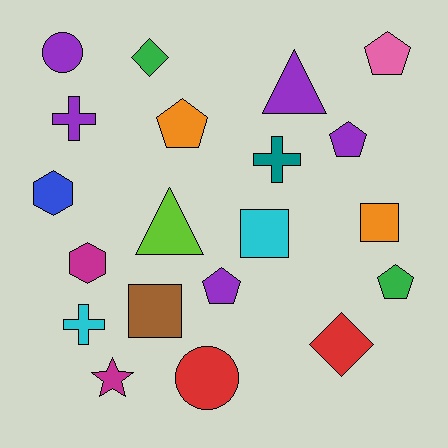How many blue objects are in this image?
There is 1 blue object.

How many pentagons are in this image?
There are 5 pentagons.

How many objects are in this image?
There are 20 objects.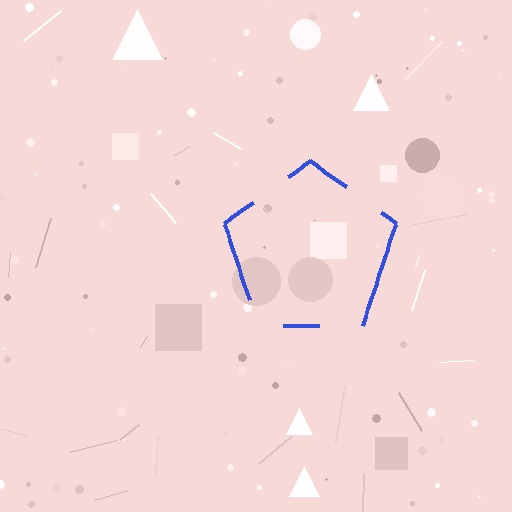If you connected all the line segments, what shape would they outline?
They would outline a pentagon.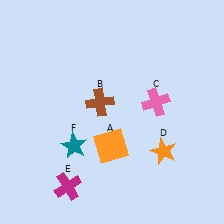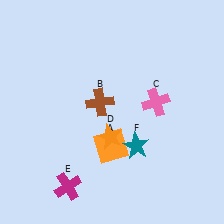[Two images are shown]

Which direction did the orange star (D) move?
The orange star (D) moved left.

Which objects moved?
The objects that moved are: the orange star (D), the teal star (F).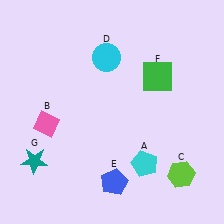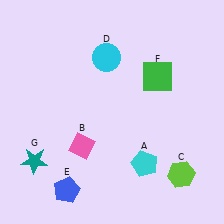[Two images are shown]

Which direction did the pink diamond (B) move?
The pink diamond (B) moved right.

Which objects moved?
The objects that moved are: the pink diamond (B), the blue pentagon (E).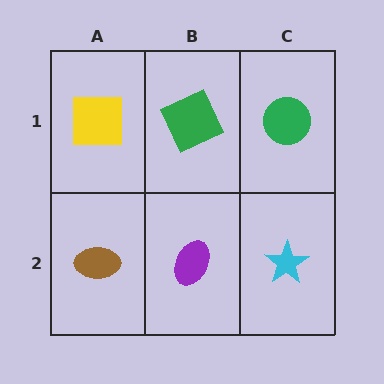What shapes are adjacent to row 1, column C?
A cyan star (row 2, column C), a green square (row 1, column B).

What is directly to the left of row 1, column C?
A green square.